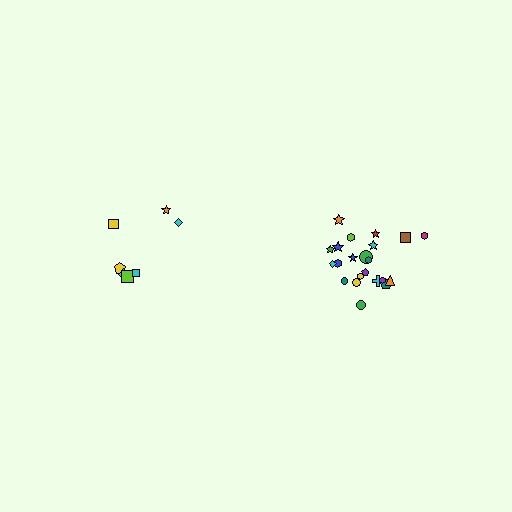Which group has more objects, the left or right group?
The right group.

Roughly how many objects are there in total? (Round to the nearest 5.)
Roughly 30 objects in total.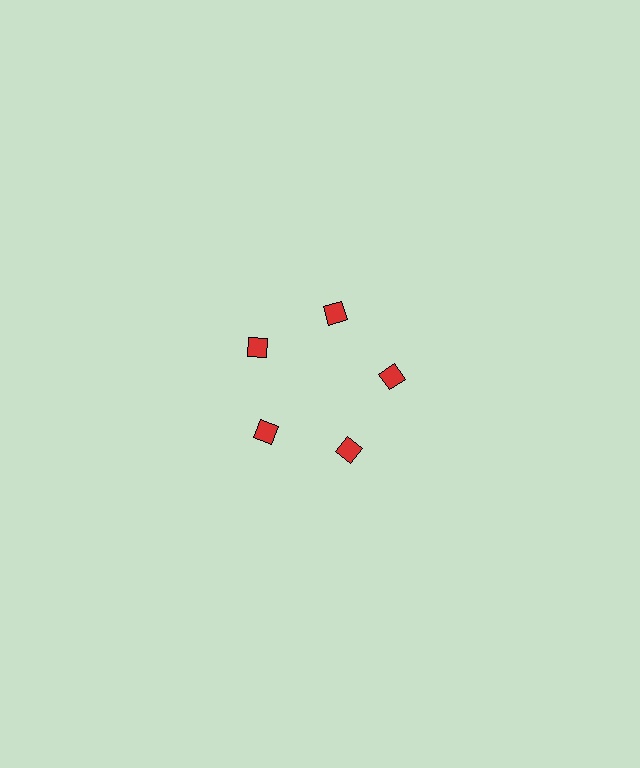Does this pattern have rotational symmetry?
Yes, this pattern has 5-fold rotational symmetry. It looks the same after rotating 72 degrees around the center.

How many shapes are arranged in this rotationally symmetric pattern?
There are 5 shapes, arranged in 5 groups of 1.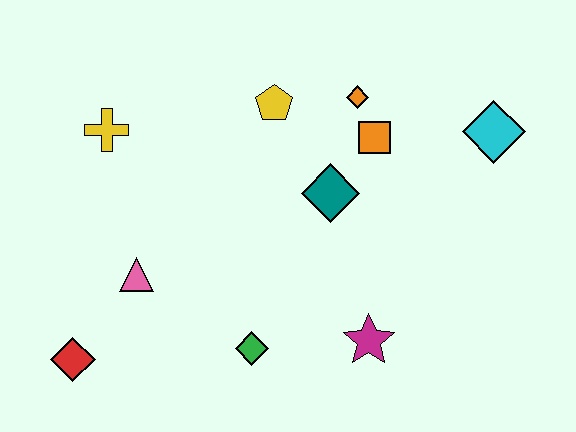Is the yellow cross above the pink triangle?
Yes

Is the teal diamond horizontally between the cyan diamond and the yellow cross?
Yes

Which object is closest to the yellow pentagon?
The orange diamond is closest to the yellow pentagon.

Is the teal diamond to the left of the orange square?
Yes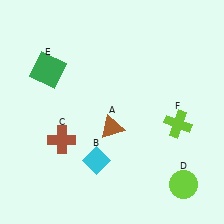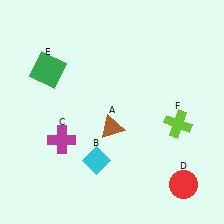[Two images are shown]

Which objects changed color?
C changed from brown to magenta. D changed from lime to red.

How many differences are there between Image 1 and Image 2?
There are 2 differences between the two images.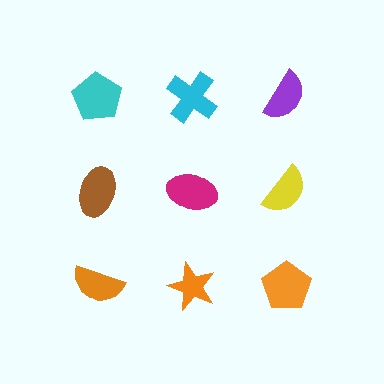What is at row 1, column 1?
A cyan pentagon.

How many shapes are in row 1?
3 shapes.